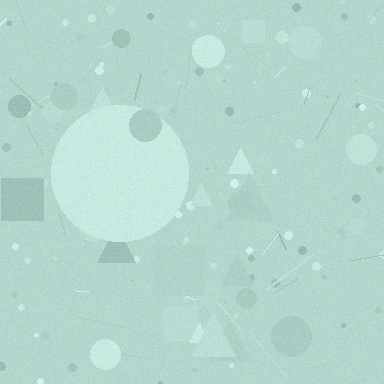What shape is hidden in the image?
A circle is hidden in the image.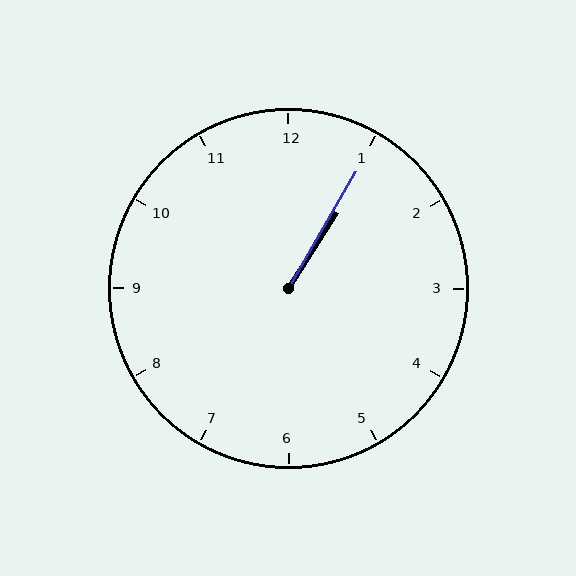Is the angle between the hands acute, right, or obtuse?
It is acute.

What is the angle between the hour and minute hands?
Approximately 2 degrees.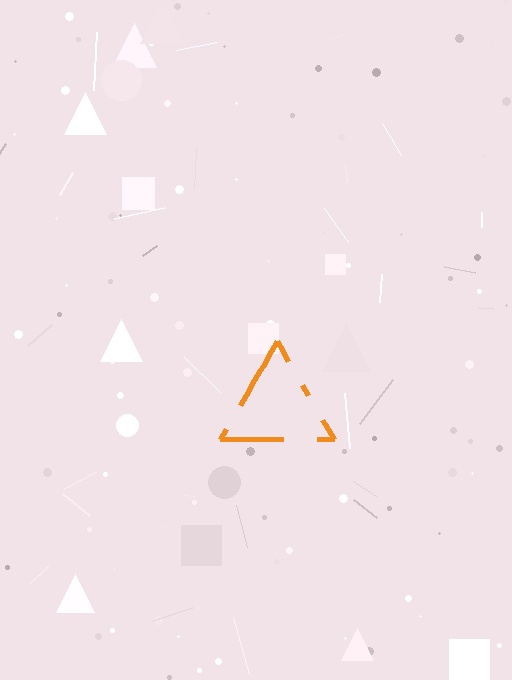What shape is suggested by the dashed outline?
The dashed outline suggests a triangle.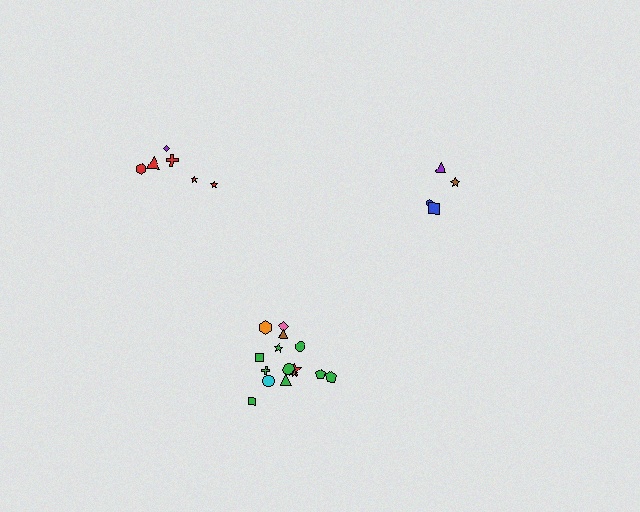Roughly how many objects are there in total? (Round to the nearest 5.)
Roughly 25 objects in total.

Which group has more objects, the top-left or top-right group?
The top-left group.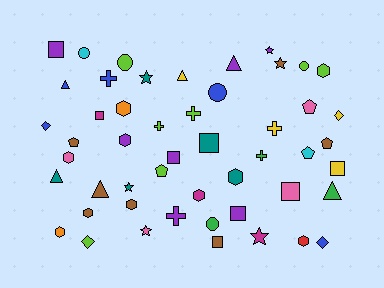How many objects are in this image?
There are 50 objects.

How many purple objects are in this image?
There are 7 purple objects.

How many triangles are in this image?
There are 6 triangles.